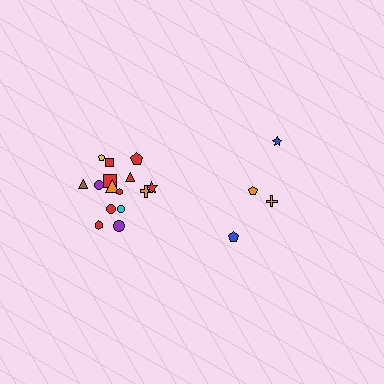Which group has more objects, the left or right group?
The left group.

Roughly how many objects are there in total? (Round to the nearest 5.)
Roughly 20 objects in total.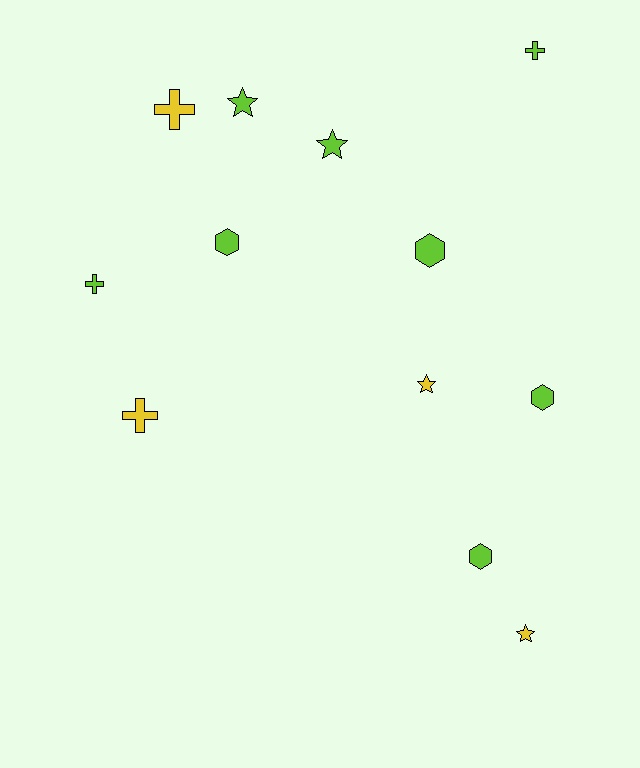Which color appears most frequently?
Lime, with 8 objects.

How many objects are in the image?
There are 12 objects.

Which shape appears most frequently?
Star, with 4 objects.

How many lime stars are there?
There are 2 lime stars.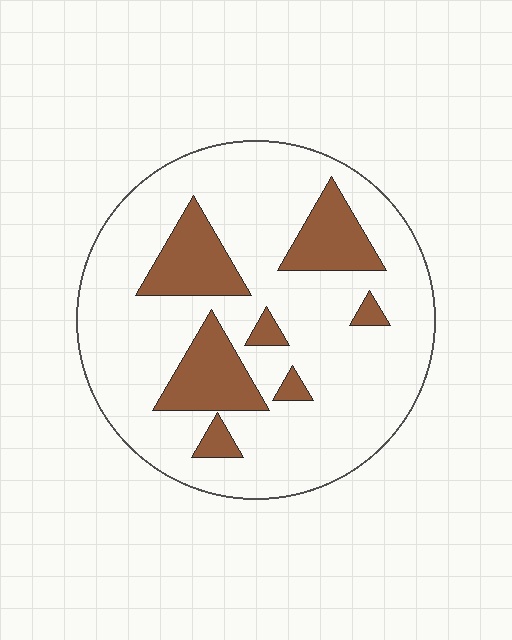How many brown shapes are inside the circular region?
7.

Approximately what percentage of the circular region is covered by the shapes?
Approximately 20%.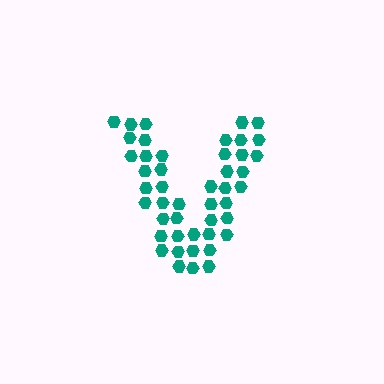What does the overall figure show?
The overall figure shows the letter V.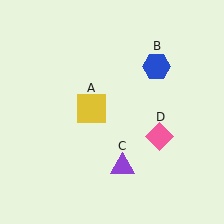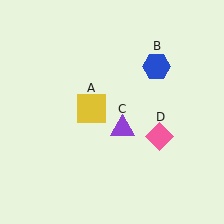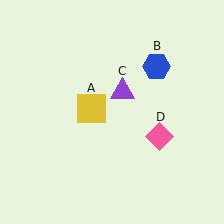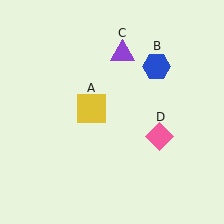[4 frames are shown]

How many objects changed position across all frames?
1 object changed position: purple triangle (object C).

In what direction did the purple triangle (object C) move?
The purple triangle (object C) moved up.